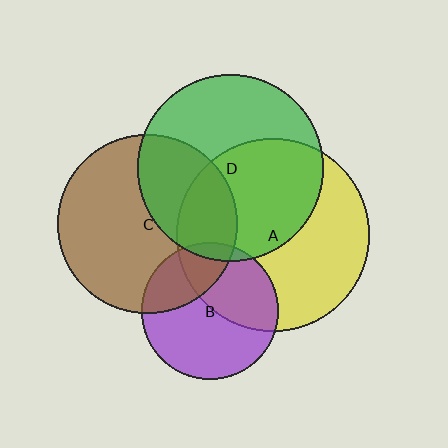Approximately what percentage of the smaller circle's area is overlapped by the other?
Approximately 30%.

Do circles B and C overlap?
Yes.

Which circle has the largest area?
Circle A (yellow).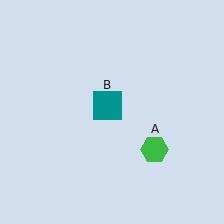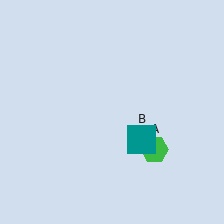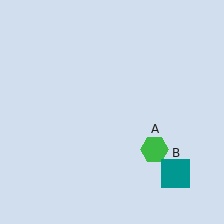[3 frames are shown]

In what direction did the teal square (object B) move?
The teal square (object B) moved down and to the right.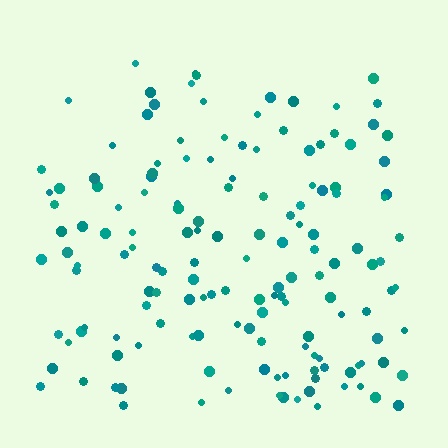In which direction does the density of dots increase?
From top to bottom, with the bottom side densest.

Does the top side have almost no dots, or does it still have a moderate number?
Still a moderate number, just noticeably fewer than the bottom.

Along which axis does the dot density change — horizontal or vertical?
Vertical.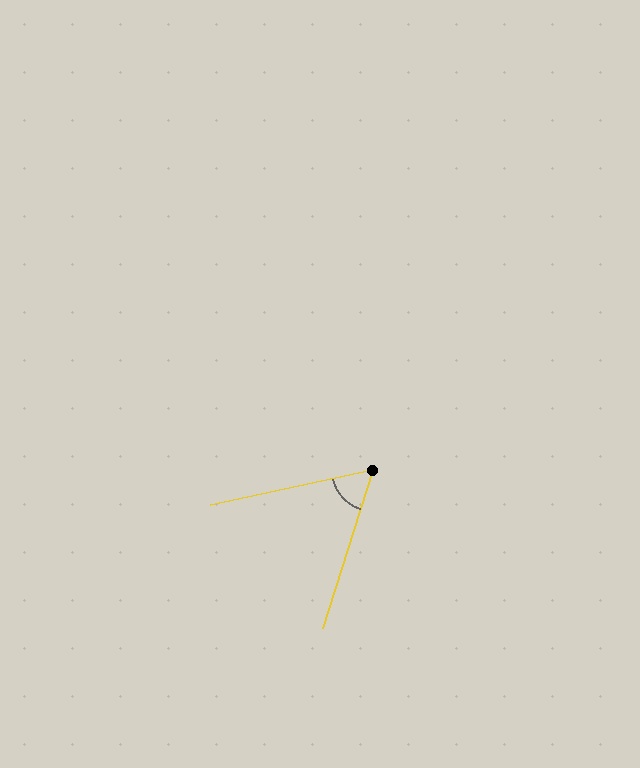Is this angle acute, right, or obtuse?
It is acute.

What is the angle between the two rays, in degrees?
Approximately 60 degrees.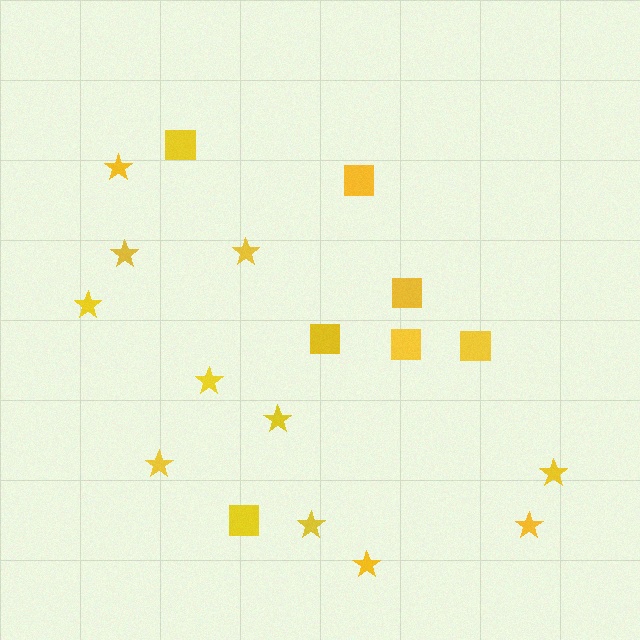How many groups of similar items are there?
There are 2 groups: one group of stars (11) and one group of squares (7).